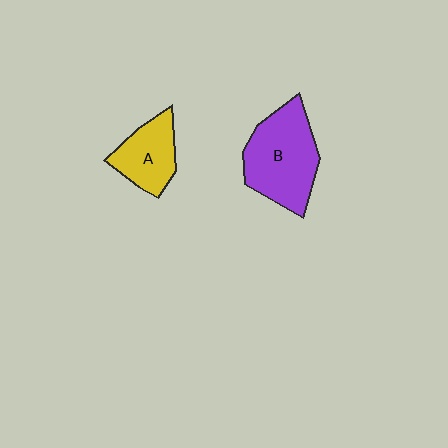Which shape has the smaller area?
Shape A (yellow).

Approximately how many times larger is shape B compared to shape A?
Approximately 1.7 times.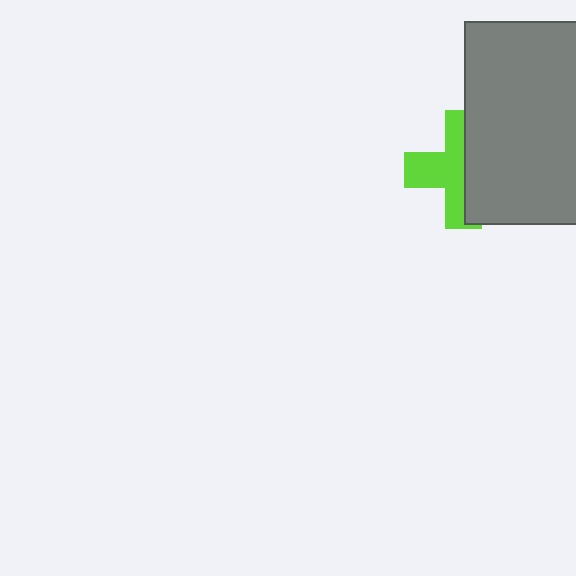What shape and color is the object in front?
The object in front is a gray rectangle.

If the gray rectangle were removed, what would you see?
You would see the complete lime cross.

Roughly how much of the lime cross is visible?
About half of it is visible (roughly 51%).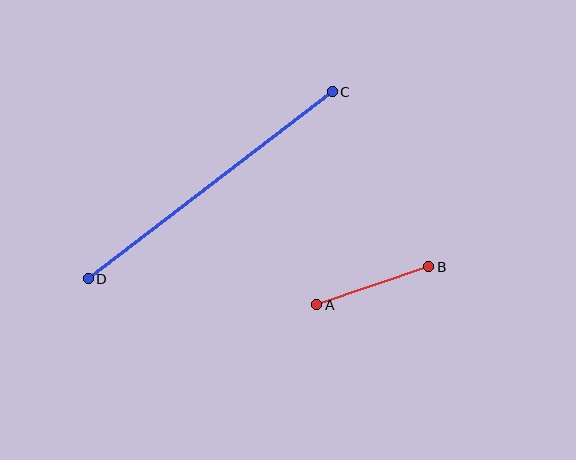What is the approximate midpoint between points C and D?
The midpoint is at approximately (210, 185) pixels.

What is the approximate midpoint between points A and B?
The midpoint is at approximately (373, 286) pixels.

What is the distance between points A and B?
The distance is approximately 118 pixels.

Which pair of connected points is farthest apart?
Points C and D are farthest apart.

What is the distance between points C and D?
The distance is approximately 308 pixels.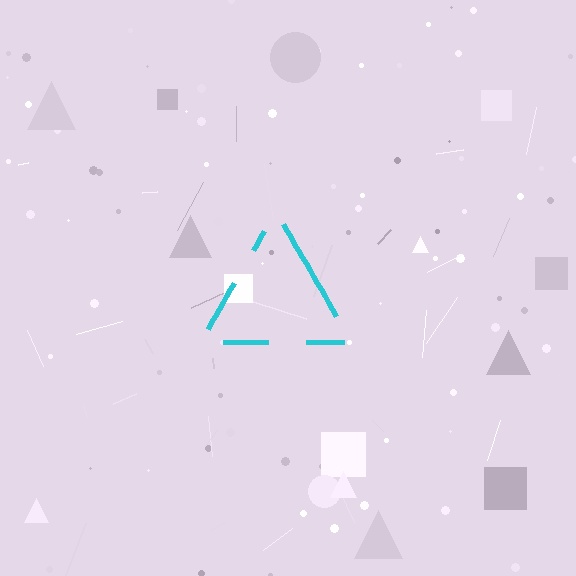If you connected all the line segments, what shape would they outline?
They would outline a triangle.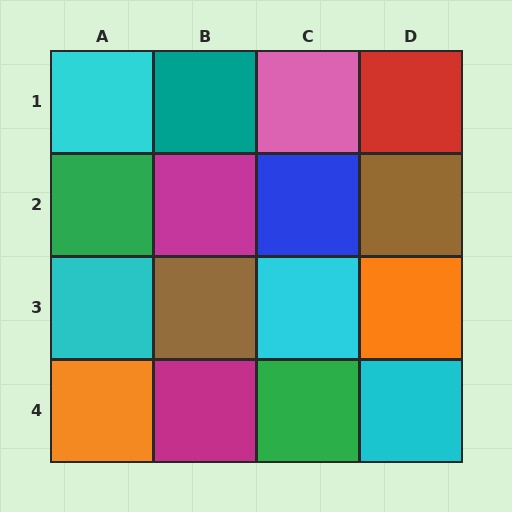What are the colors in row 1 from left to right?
Cyan, teal, pink, red.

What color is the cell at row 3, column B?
Brown.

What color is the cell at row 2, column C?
Blue.